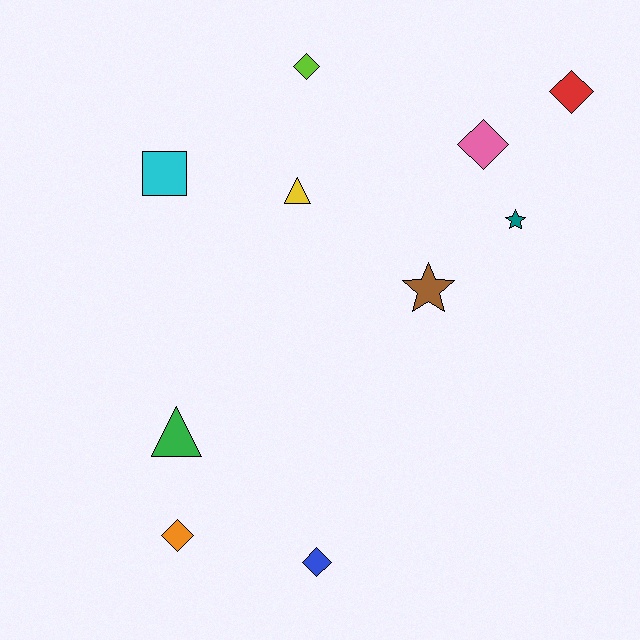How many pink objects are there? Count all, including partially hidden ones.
There is 1 pink object.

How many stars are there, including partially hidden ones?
There are 2 stars.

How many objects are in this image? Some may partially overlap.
There are 10 objects.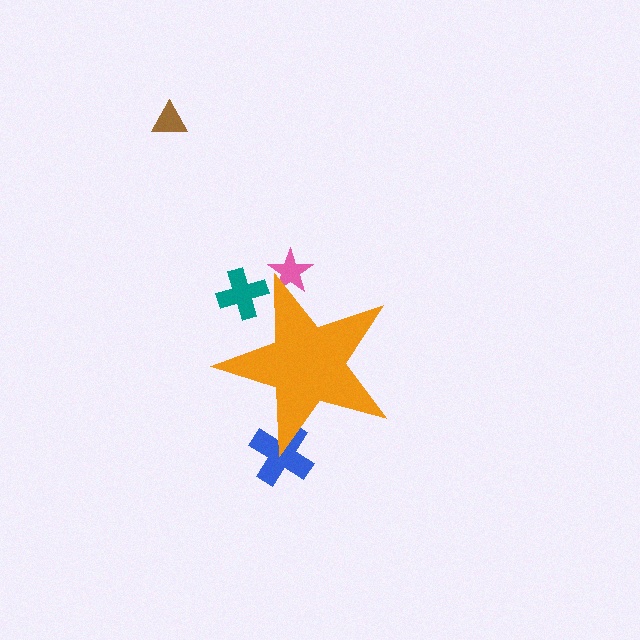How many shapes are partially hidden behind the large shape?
3 shapes are partially hidden.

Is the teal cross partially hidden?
Yes, the teal cross is partially hidden behind the orange star.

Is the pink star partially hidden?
Yes, the pink star is partially hidden behind the orange star.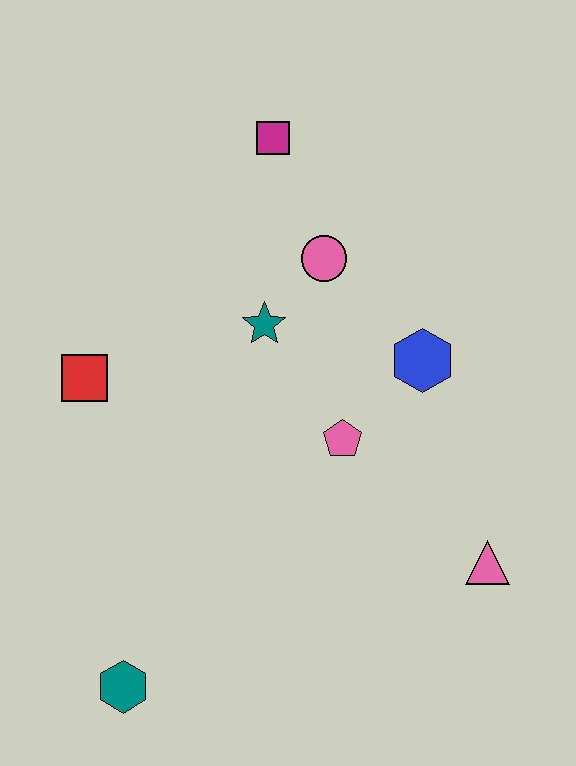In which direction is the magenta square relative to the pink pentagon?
The magenta square is above the pink pentagon.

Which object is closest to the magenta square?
The pink circle is closest to the magenta square.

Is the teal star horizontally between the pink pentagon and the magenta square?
No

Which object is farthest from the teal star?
The teal hexagon is farthest from the teal star.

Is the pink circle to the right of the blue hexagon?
No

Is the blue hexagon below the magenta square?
Yes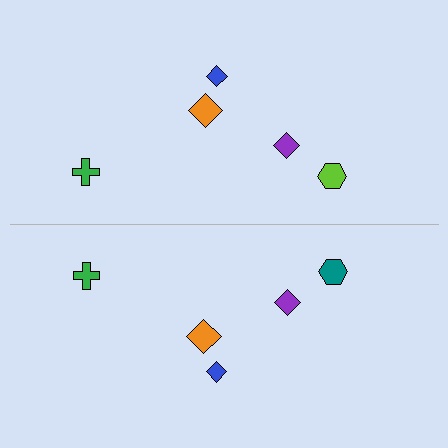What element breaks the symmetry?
The teal hexagon on the bottom side breaks the symmetry — its mirror counterpart is lime.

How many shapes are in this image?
There are 10 shapes in this image.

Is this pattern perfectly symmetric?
No, the pattern is not perfectly symmetric. The teal hexagon on the bottom side breaks the symmetry — its mirror counterpart is lime.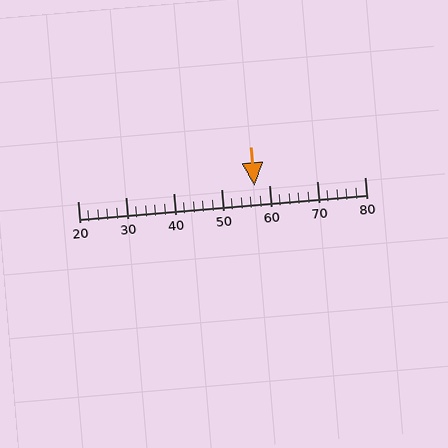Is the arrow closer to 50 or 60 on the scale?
The arrow is closer to 60.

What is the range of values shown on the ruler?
The ruler shows values from 20 to 80.